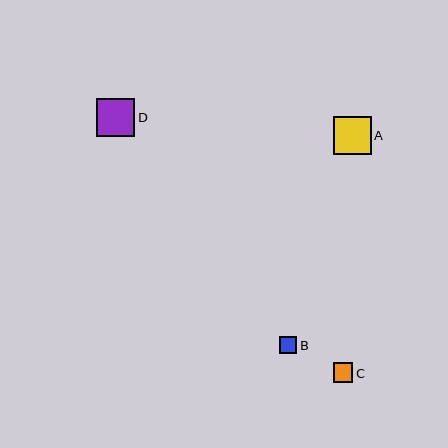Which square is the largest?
Square D is the largest with a size of approximately 38 pixels.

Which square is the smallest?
Square B is the smallest with a size of approximately 17 pixels.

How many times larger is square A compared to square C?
Square A is approximately 1.9 times the size of square C.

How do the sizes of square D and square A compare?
Square D and square A are approximately the same size.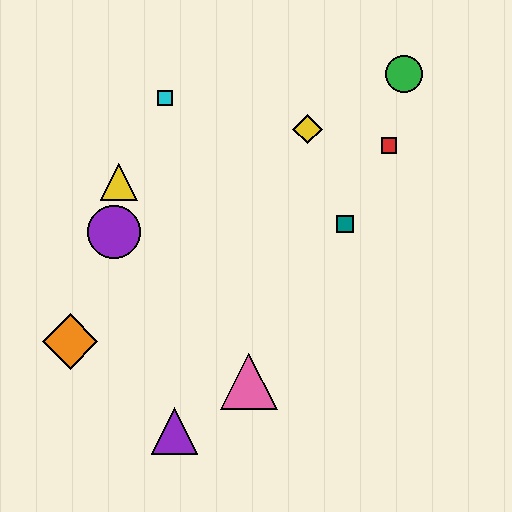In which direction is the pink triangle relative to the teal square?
The pink triangle is below the teal square.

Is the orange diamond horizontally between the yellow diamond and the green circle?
No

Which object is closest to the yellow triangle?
The purple circle is closest to the yellow triangle.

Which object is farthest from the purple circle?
The green circle is farthest from the purple circle.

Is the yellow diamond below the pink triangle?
No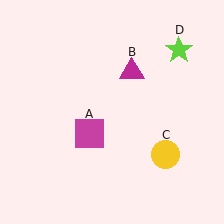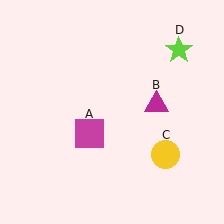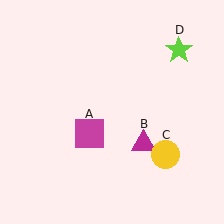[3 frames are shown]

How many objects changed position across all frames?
1 object changed position: magenta triangle (object B).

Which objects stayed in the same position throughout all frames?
Magenta square (object A) and yellow circle (object C) and lime star (object D) remained stationary.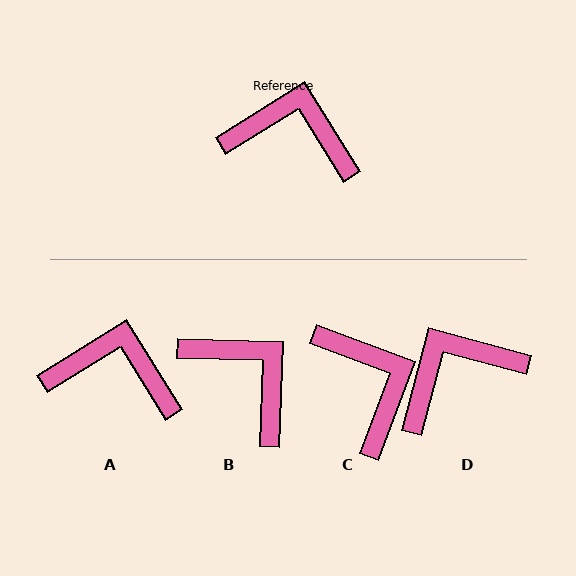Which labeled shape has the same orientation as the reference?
A.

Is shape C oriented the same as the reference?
No, it is off by about 52 degrees.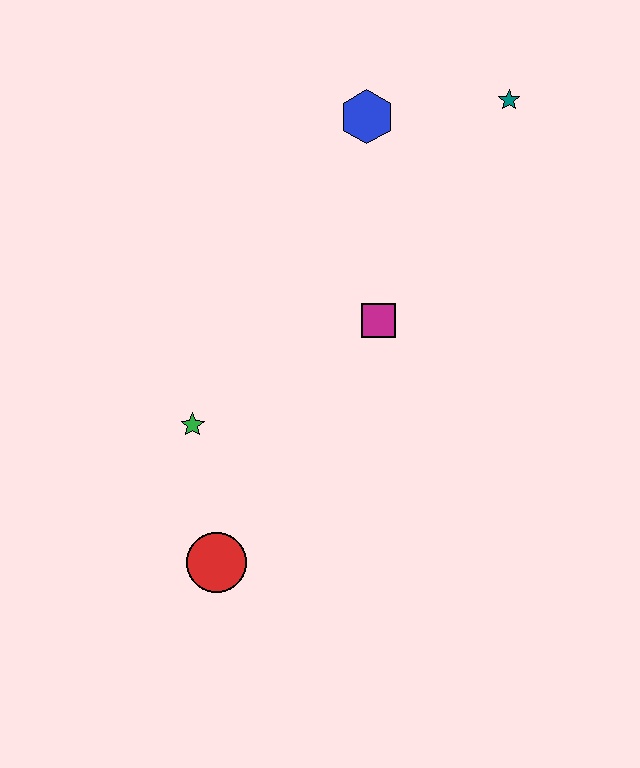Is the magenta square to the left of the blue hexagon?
No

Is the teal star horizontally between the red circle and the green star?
No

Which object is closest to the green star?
The red circle is closest to the green star.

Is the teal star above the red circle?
Yes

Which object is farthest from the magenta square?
The red circle is farthest from the magenta square.